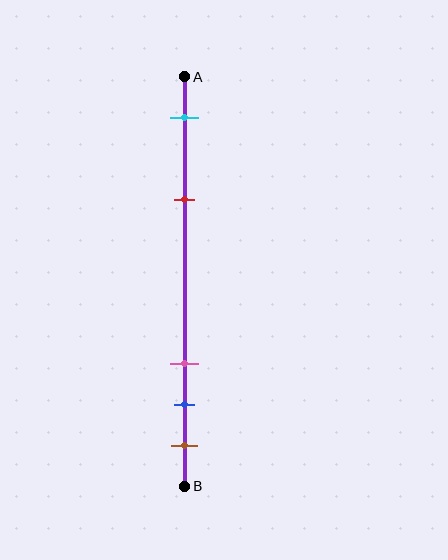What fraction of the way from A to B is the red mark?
The red mark is approximately 30% (0.3) of the way from A to B.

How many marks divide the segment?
There are 5 marks dividing the segment.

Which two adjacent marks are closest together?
The blue and brown marks are the closest adjacent pair.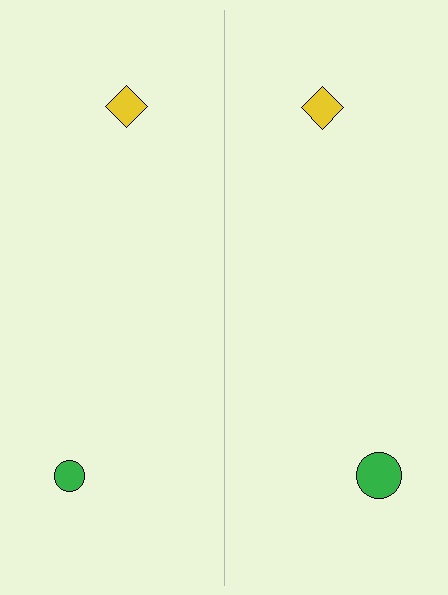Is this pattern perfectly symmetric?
No, the pattern is not perfectly symmetric. The green circle on the right side has a different size than its mirror counterpart.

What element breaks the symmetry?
The green circle on the right side has a different size than its mirror counterpart.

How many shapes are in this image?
There are 4 shapes in this image.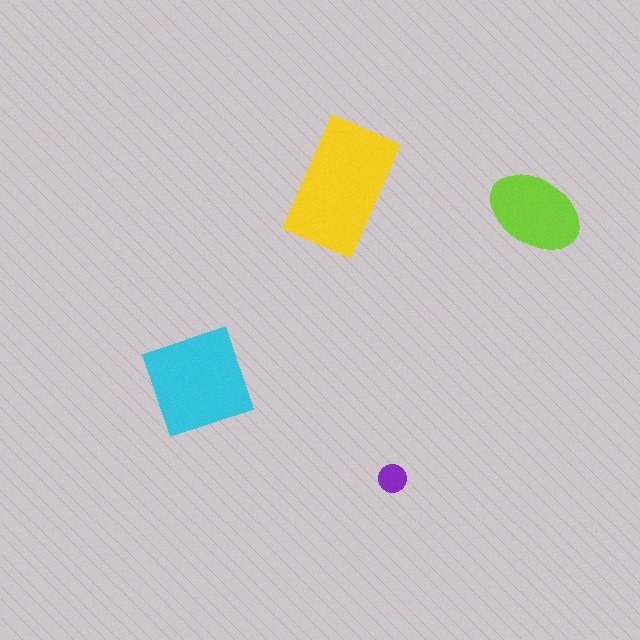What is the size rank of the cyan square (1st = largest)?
2nd.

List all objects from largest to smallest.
The yellow rectangle, the cyan square, the lime ellipse, the purple circle.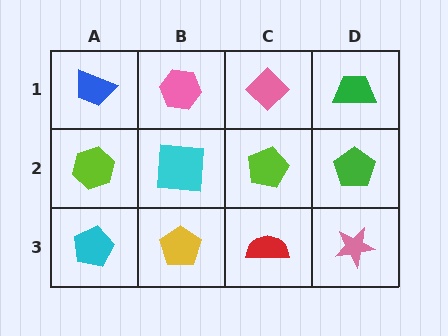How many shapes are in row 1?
4 shapes.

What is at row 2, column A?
A lime hexagon.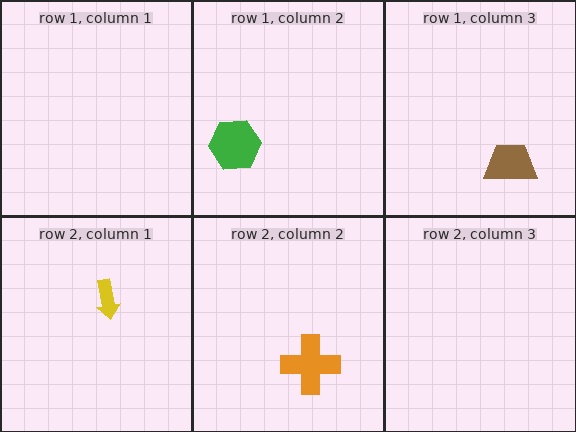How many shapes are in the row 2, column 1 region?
1.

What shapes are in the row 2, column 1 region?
The yellow arrow.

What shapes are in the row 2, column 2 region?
The orange cross.